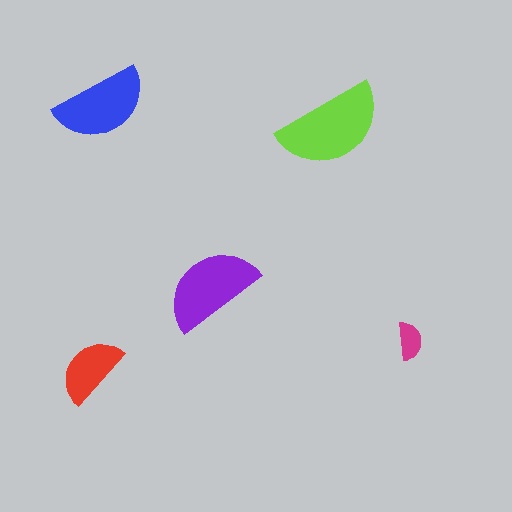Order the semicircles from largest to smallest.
the lime one, the purple one, the blue one, the red one, the magenta one.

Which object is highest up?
The blue semicircle is topmost.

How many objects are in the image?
There are 5 objects in the image.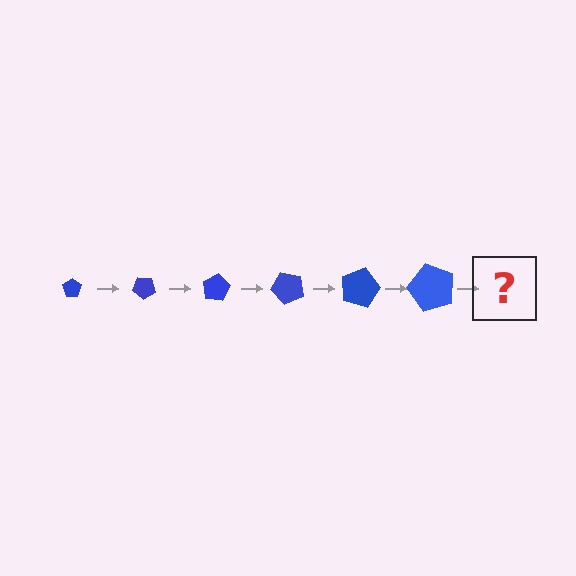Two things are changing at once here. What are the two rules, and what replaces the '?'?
The two rules are that the pentagon grows larger each step and it rotates 40 degrees each step. The '?' should be a pentagon, larger than the previous one and rotated 240 degrees from the start.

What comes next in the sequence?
The next element should be a pentagon, larger than the previous one and rotated 240 degrees from the start.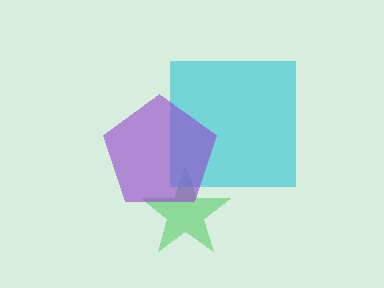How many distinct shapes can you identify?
There are 3 distinct shapes: a green star, a cyan square, a purple pentagon.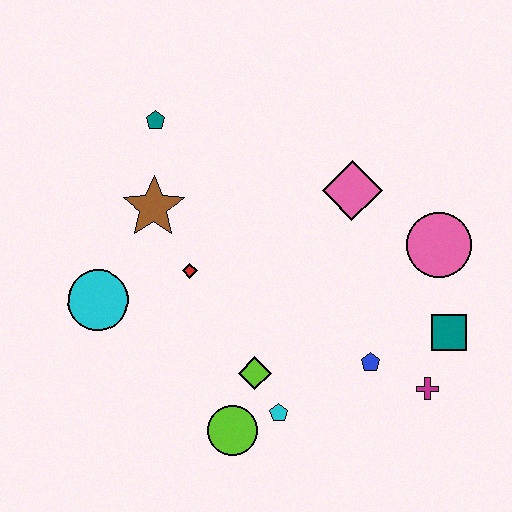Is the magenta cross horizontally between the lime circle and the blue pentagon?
No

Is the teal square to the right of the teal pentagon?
Yes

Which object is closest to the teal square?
The magenta cross is closest to the teal square.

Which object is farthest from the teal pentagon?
The magenta cross is farthest from the teal pentagon.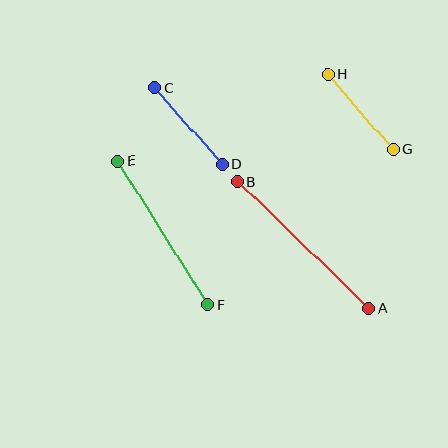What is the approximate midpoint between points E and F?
The midpoint is at approximately (163, 233) pixels.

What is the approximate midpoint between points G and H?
The midpoint is at approximately (361, 112) pixels.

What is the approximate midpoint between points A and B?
The midpoint is at approximately (303, 245) pixels.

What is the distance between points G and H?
The distance is approximately 99 pixels.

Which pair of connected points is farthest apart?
Points A and B are farthest apart.